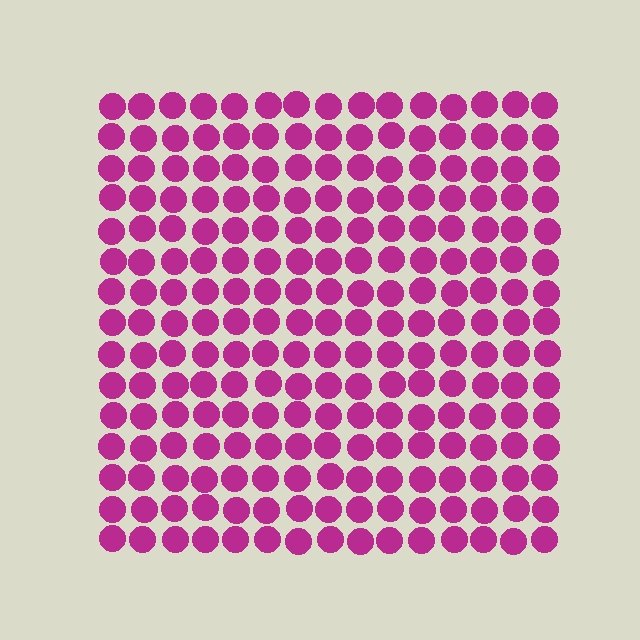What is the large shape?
The large shape is a square.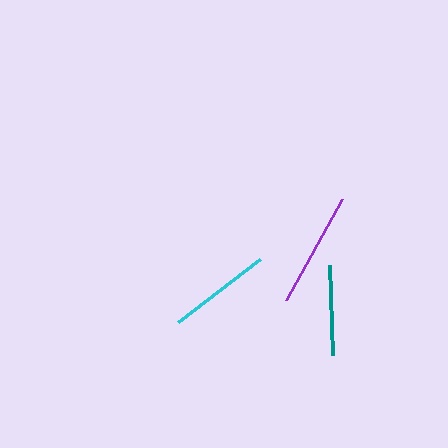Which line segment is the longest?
The purple line is the longest at approximately 115 pixels.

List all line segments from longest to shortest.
From longest to shortest: purple, cyan, teal.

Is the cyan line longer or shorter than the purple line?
The purple line is longer than the cyan line.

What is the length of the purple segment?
The purple segment is approximately 115 pixels long.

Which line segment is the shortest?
The teal line is the shortest at approximately 90 pixels.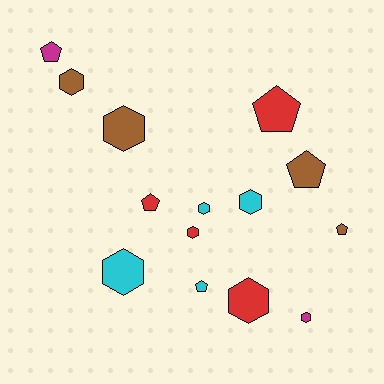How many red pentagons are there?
There are 2 red pentagons.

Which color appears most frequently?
Brown, with 4 objects.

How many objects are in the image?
There are 14 objects.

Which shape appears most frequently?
Hexagon, with 8 objects.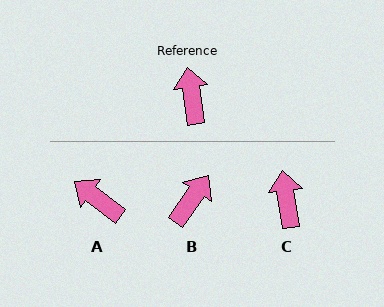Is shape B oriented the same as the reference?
No, it is off by about 43 degrees.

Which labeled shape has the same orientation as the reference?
C.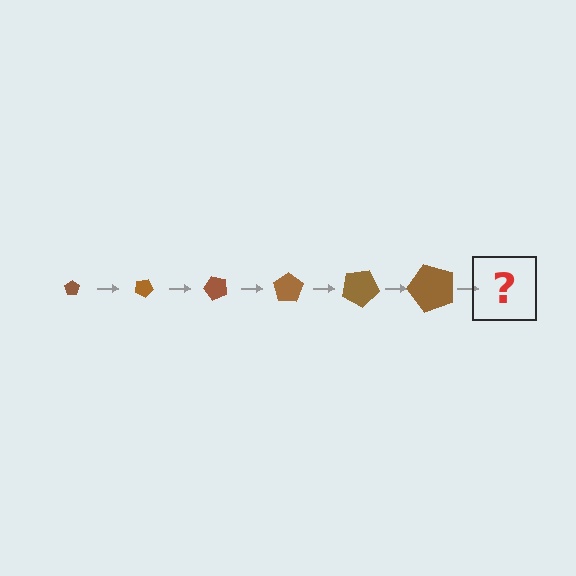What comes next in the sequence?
The next element should be a pentagon, larger than the previous one and rotated 150 degrees from the start.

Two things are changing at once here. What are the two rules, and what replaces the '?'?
The two rules are that the pentagon grows larger each step and it rotates 25 degrees each step. The '?' should be a pentagon, larger than the previous one and rotated 150 degrees from the start.